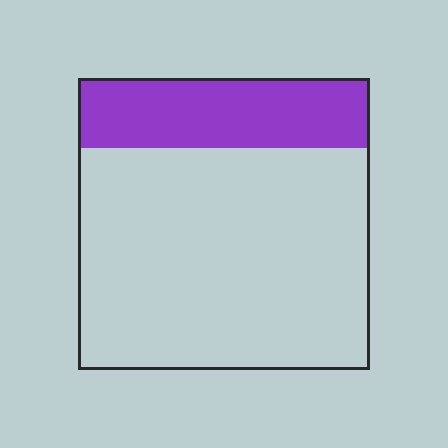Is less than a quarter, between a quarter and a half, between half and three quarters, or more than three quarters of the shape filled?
Less than a quarter.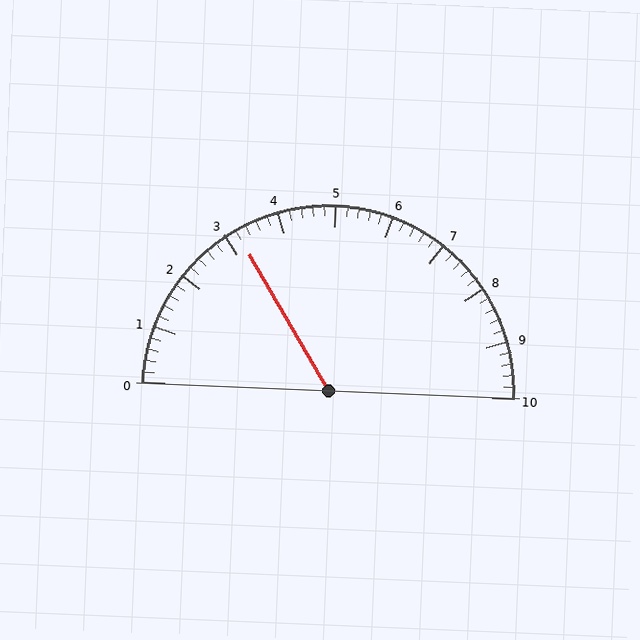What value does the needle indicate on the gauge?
The needle indicates approximately 3.2.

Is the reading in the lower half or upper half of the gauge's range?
The reading is in the lower half of the range (0 to 10).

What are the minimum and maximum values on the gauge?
The gauge ranges from 0 to 10.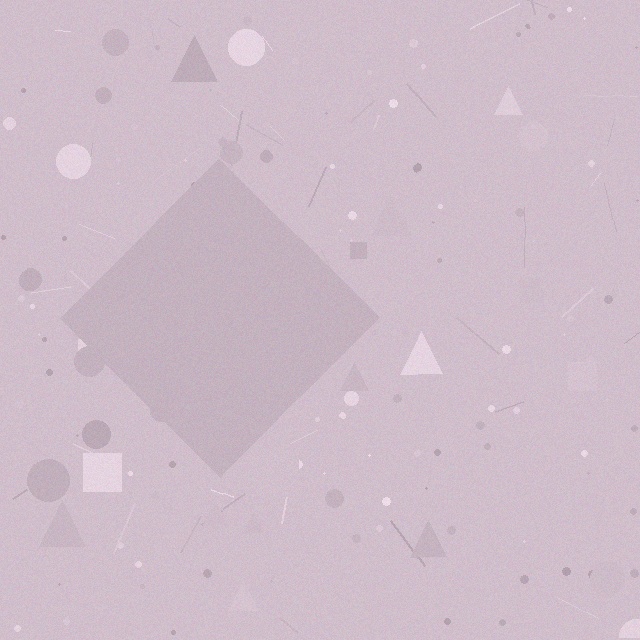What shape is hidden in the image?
A diamond is hidden in the image.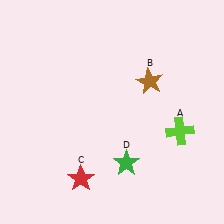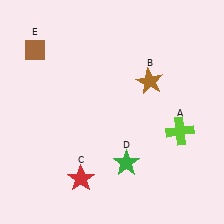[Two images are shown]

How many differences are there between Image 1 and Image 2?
There is 1 difference between the two images.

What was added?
A brown diamond (E) was added in Image 2.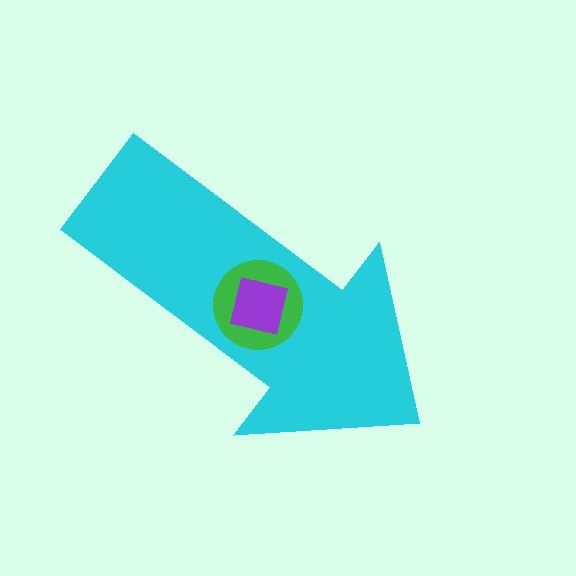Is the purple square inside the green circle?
Yes.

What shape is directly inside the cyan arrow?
The green circle.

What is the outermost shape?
The cyan arrow.